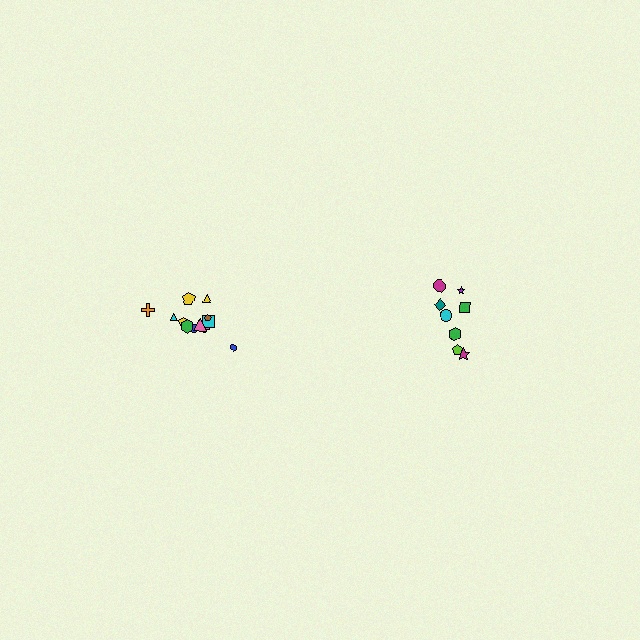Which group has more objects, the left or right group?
The left group.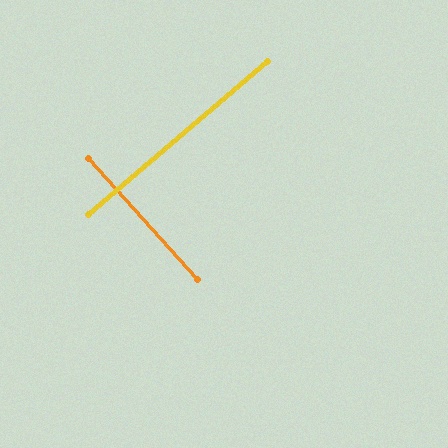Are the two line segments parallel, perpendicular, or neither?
Perpendicular — they meet at approximately 88°.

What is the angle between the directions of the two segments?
Approximately 88 degrees.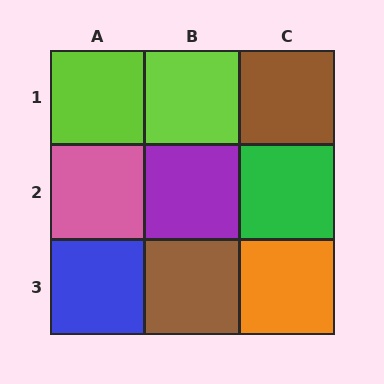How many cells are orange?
1 cell is orange.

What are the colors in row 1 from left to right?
Lime, lime, brown.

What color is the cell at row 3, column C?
Orange.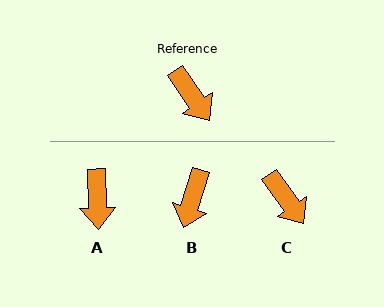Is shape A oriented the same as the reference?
No, it is off by about 33 degrees.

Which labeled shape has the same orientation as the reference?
C.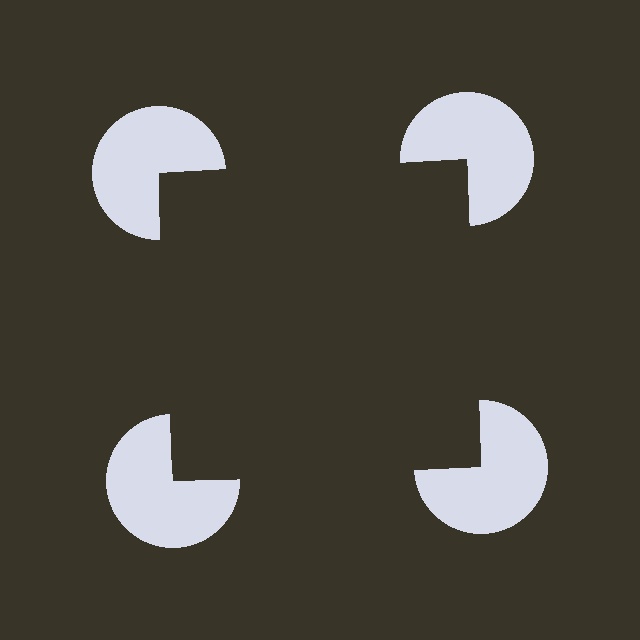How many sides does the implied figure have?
4 sides.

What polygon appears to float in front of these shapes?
An illusory square — its edges are inferred from the aligned wedge cuts in the pac-man discs, not physically drawn.